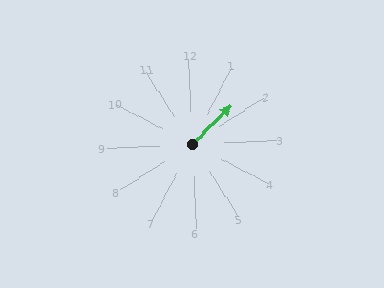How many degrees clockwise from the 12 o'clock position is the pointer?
Approximately 48 degrees.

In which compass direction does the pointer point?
Northeast.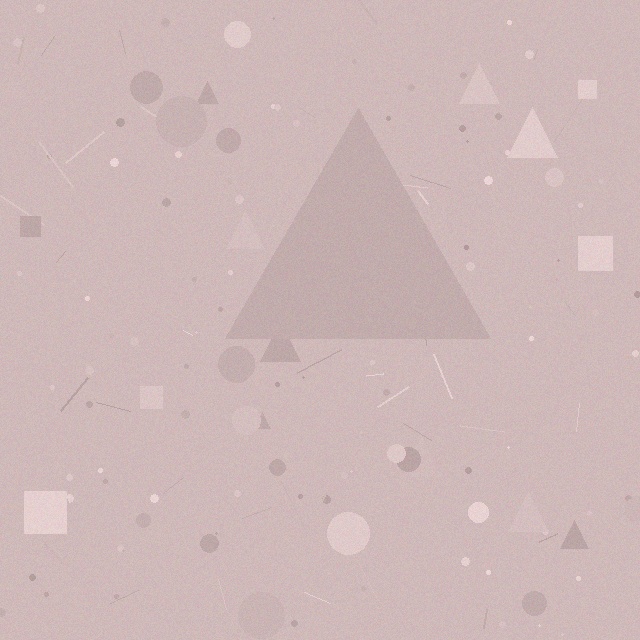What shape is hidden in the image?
A triangle is hidden in the image.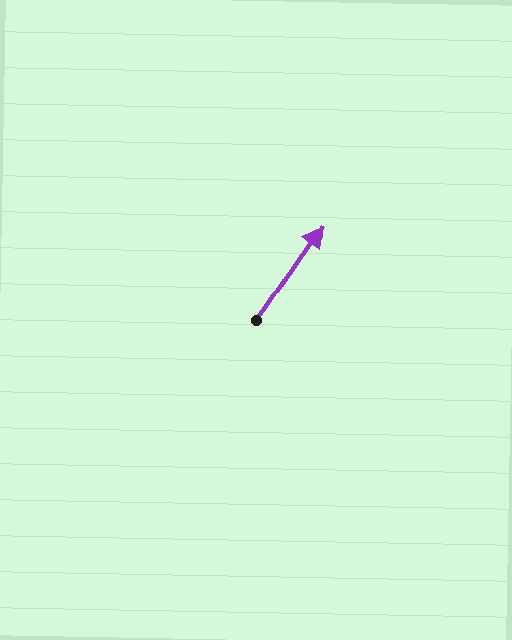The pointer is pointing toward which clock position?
Roughly 1 o'clock.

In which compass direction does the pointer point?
Northeast.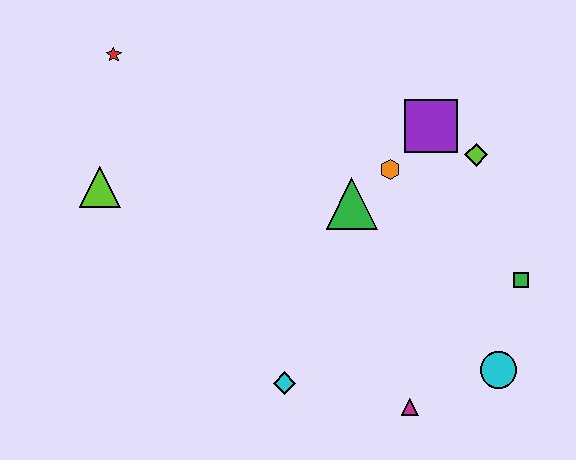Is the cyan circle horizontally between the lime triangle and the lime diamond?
No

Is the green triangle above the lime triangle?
No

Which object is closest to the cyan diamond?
The magenta triangle is closest to the cyan diamond.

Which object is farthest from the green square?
The red star is farthest from the green square.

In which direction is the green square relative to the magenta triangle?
The green square is above the magenta triangle.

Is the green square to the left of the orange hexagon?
No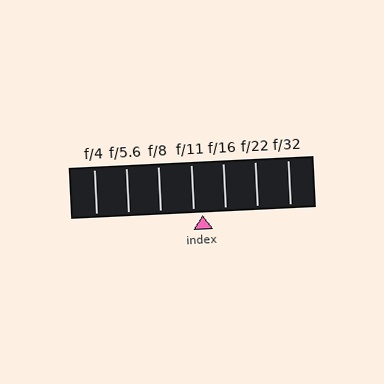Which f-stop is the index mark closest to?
The index mark is closest to f/11.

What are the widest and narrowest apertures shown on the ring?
The widest aperture shown is f/4 and the narrowest is f/32.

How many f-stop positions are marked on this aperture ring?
There are 7 f-stop positions marked.